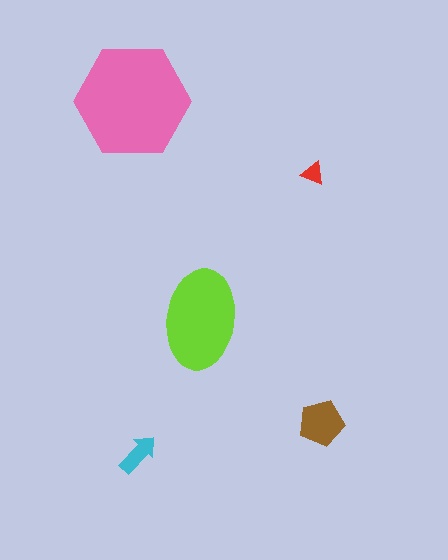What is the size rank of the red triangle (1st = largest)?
5th.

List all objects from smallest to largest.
The red triangle, the cyan arrow, the brown pentagon, the lime ellipse, the pink hexagon.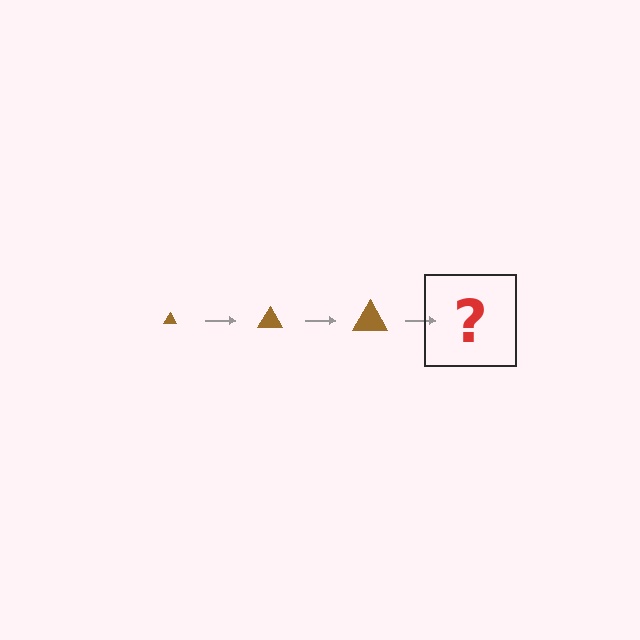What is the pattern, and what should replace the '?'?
The pattern is that the triangle gets progressively larger each step. The '?' should be a brown triangle, larger than the previous one.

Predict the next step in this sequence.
The next step is a brown triangle, larger than the previous one.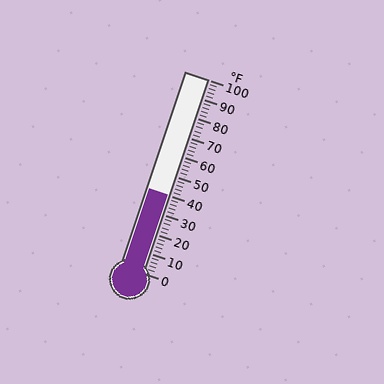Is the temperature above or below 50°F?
The temperature is below 50°F.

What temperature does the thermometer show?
The thermometer shows approximately 40°F.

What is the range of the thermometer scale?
The thermometer scale ranges from 0°F to 100°F.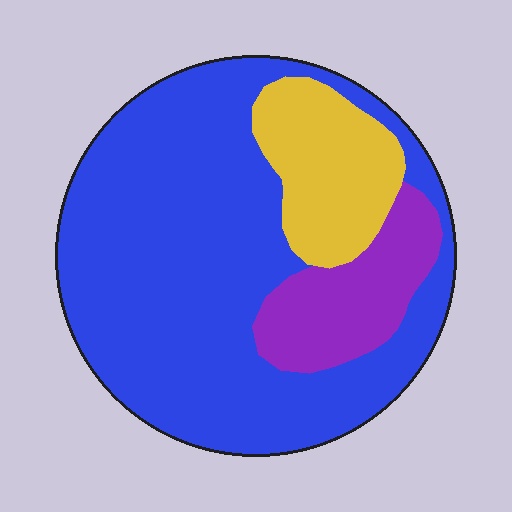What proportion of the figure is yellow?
Yellow covers about 15% of the figure.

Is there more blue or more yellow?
Blue.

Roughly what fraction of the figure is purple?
Purple takes up about one eighth (1/8) of the figure.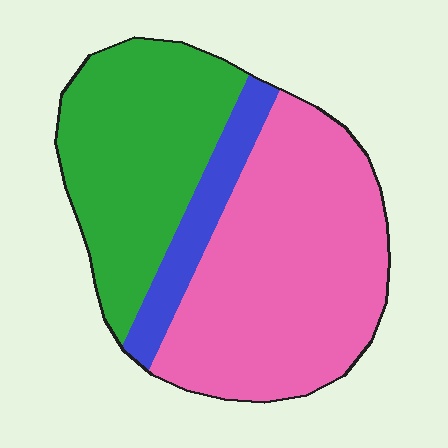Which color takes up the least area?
Blue, at roughly 10%.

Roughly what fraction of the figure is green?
Green covers 36% of the figure.